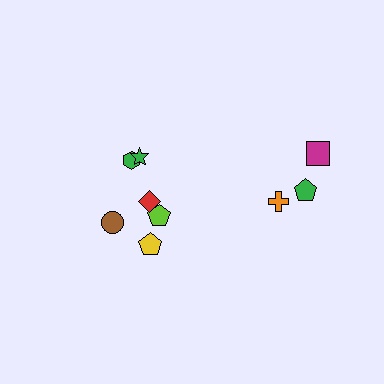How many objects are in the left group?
There are 6 objects.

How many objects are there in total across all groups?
There are 9 objects.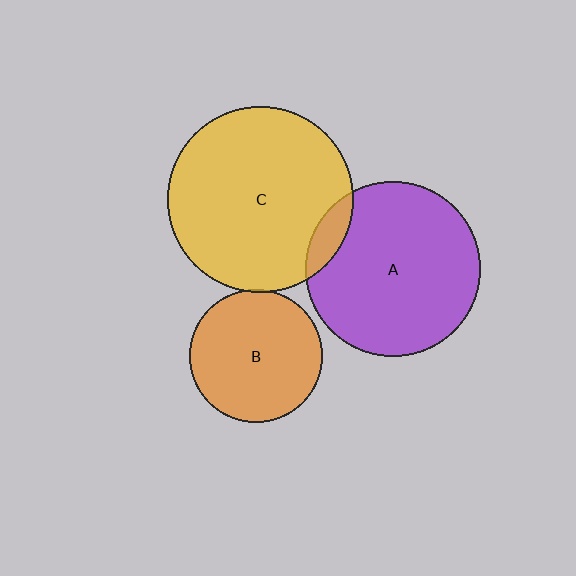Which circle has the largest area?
Circle C (yellow).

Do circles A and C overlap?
Yes.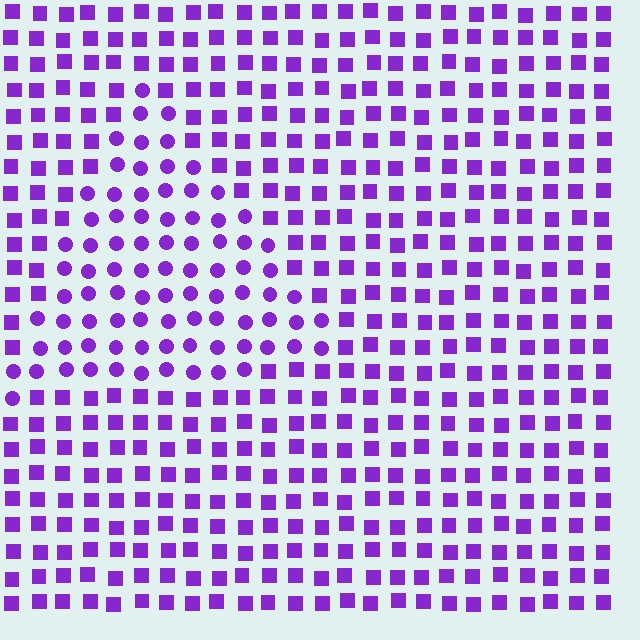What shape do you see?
I see a triangle.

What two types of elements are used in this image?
The image uses circles inside the triangle region and squares outside it.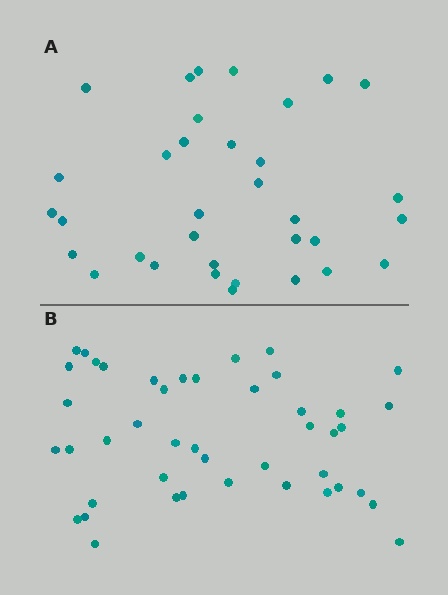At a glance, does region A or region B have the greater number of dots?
Region B (the bottom region) has more dots.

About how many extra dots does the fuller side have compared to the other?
Region B has roughly 10 or so more dots than region A.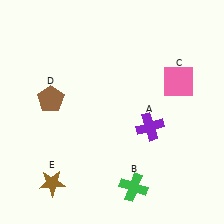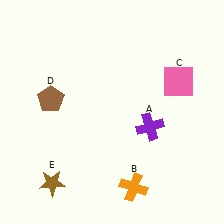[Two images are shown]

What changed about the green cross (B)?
In Image 1, B is green. In Image 2, it changed to orange.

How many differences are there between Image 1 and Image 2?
There is 1 difference between the two images.